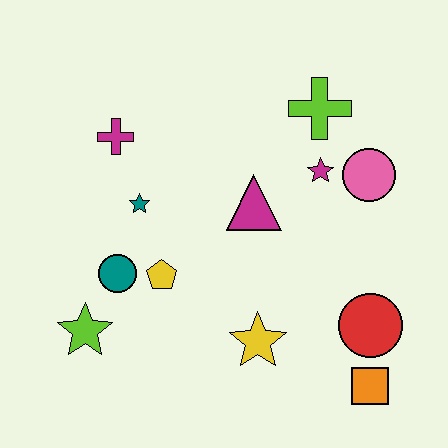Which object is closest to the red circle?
The orange square is closest to the red circle.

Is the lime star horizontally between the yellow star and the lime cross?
No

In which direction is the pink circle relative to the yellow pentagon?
The pink circle is to the right of the yellow pentagon.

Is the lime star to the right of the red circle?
No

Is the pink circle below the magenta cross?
Yes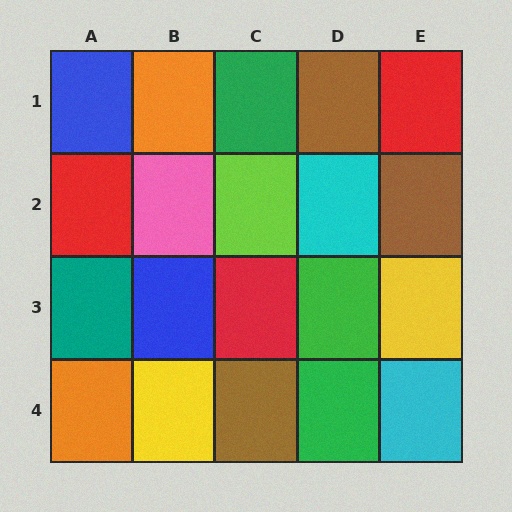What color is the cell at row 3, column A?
Teal.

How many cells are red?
3 cells are red.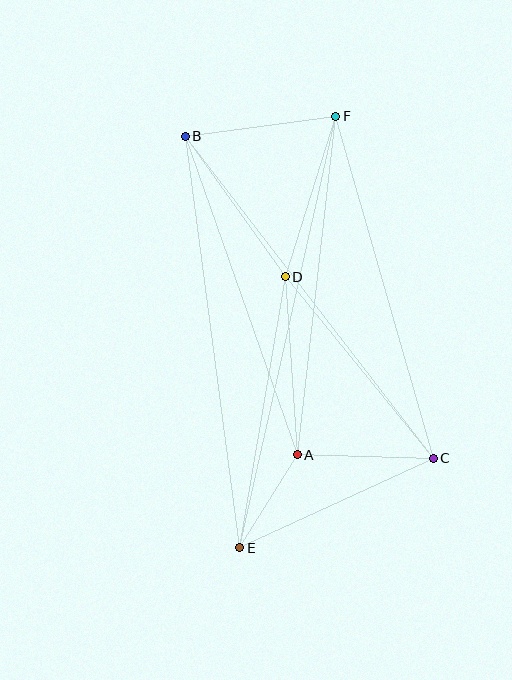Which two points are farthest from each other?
Points E and F are farthest from each other.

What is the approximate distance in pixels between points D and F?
The distance between D and F is approximately 168 pixels.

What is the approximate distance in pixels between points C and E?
The distance between C and E is approximately 213 pixels.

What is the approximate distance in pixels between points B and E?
The distance between B and E is approximately 415 pixels.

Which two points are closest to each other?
Points A and E are closest to each other.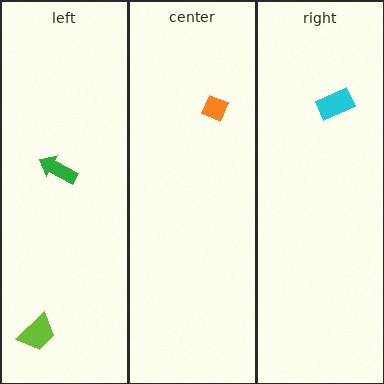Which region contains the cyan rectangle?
The right region.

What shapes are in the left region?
The green arrow, the lime trapezoid.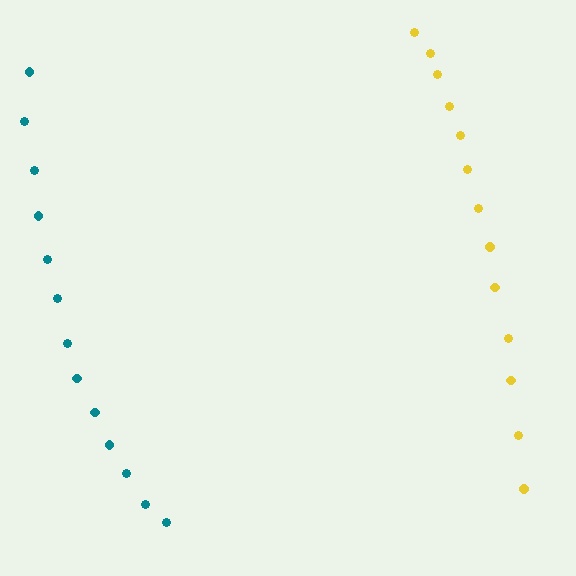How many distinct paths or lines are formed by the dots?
There are 2 distinct paths.